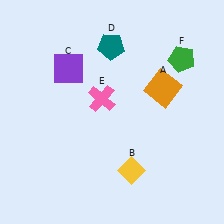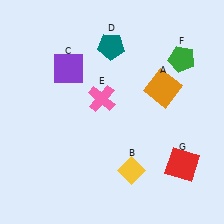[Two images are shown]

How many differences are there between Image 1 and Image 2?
There is 1 difference between the two images.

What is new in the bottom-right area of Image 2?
A red square (G) was added in the bottom-right area of Image 2.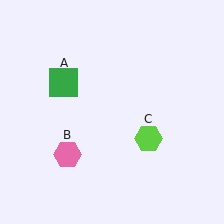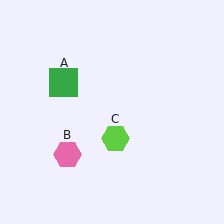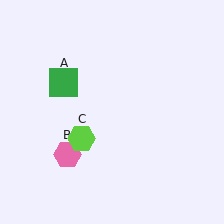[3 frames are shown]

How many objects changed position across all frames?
1 object changed position: lime hexagon (object C).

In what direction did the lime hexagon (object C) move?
The lime hexagon (object C) moved left.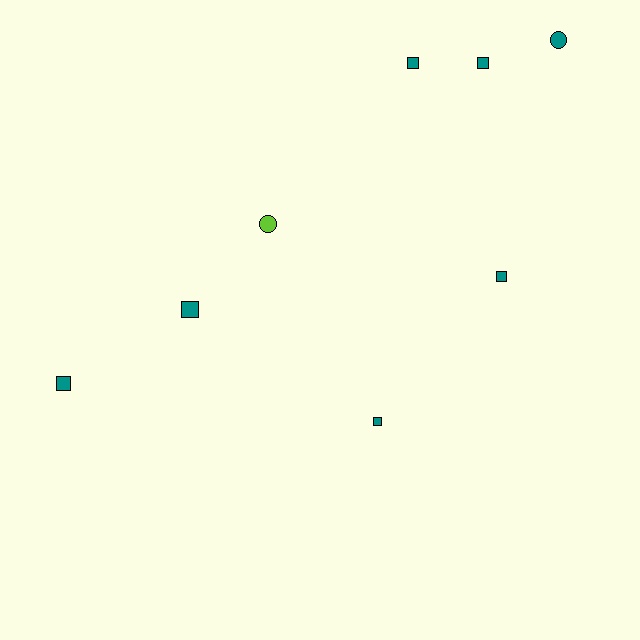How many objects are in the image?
There are 8 objects.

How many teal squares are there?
There are 6 teal squares.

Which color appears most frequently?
Teal, with 7 objects.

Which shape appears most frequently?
Square, with 6 objects.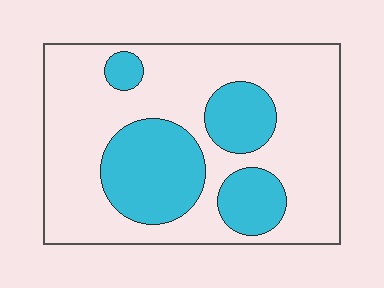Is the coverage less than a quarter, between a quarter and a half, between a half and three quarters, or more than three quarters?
Between a quarter and a half.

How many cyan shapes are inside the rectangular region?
4.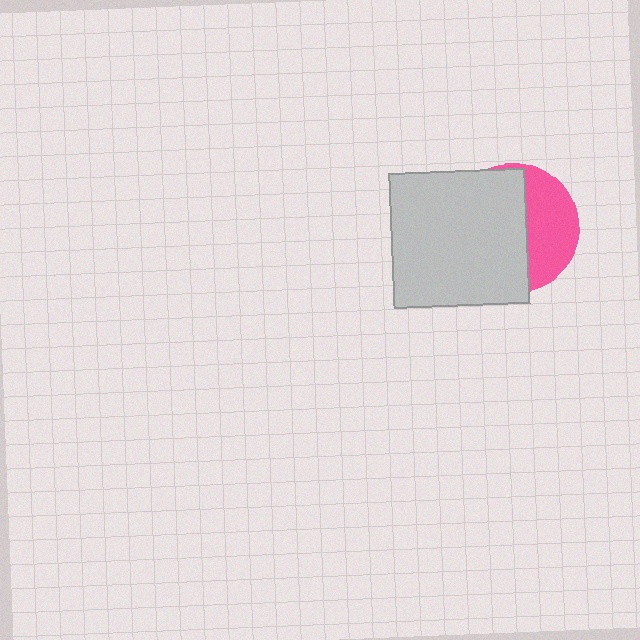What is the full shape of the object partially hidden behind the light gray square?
The partially hidden object is a pink circle.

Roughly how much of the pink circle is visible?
A small part of it is visible (roughly 38%).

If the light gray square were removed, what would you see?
You would see the complete pink circle.